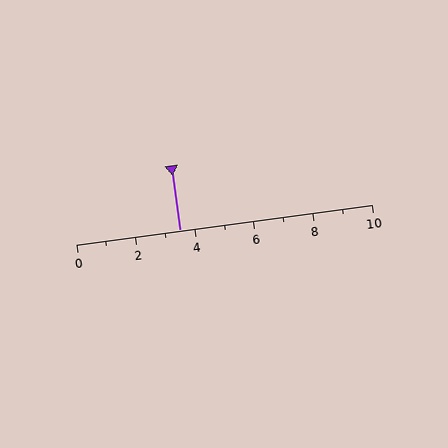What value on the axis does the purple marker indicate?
The marker indicates approximately 3.5.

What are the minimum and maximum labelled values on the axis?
The axis runs from 0 to 10.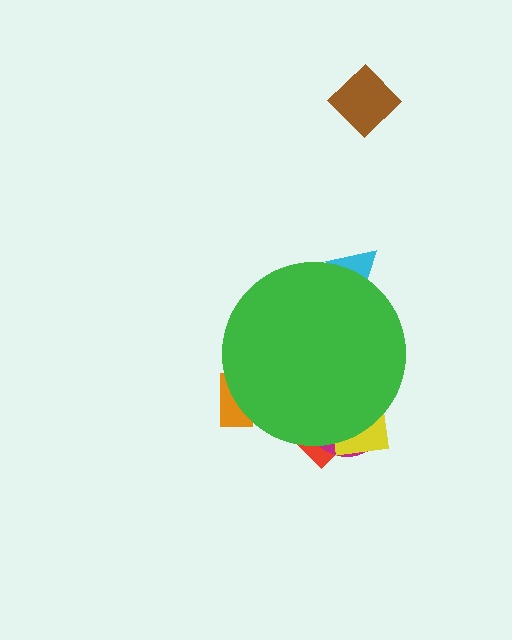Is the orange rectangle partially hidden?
Yes, the orange rectangle is partially hidden behind the green circle.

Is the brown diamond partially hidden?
No, the brown diamond is fully visible.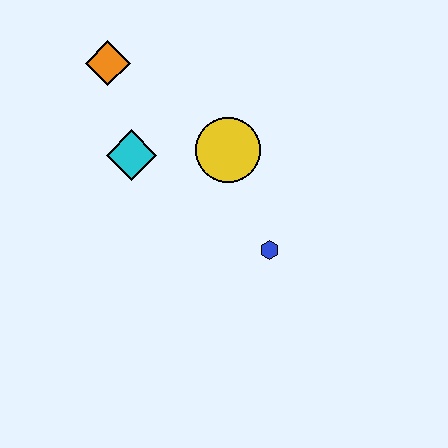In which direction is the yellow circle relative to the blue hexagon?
The yellow circle is above the blue hexagon.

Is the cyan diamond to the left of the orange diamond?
No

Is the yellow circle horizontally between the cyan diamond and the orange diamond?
No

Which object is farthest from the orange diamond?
The blue hexagon is farthest from the orange diamond.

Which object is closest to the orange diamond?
The cyan diamond is closest to the orange diamond.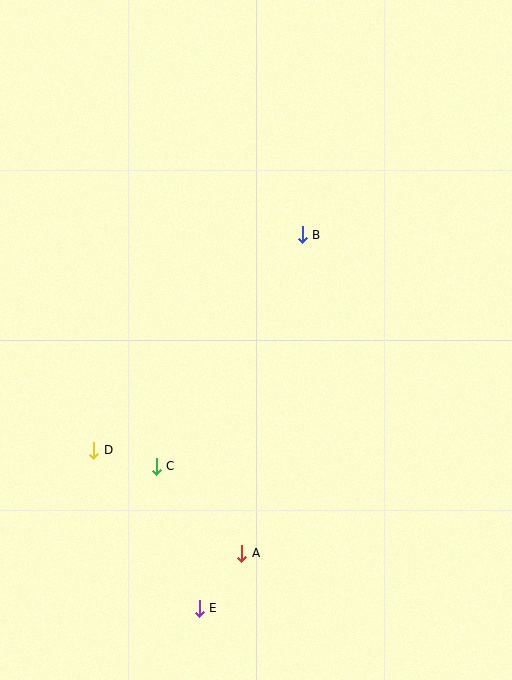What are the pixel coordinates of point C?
Point C is at (156, 466).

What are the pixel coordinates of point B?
Point B is at (302, 235).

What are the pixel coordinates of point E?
Point E is at (199, 608).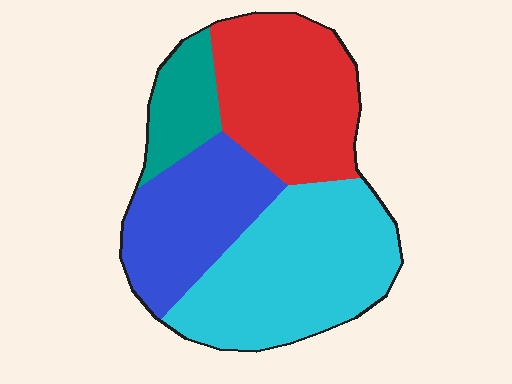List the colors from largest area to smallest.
From largest to smallest: cyan, red, blue, teal.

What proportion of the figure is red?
Red covers 29% of the figure.